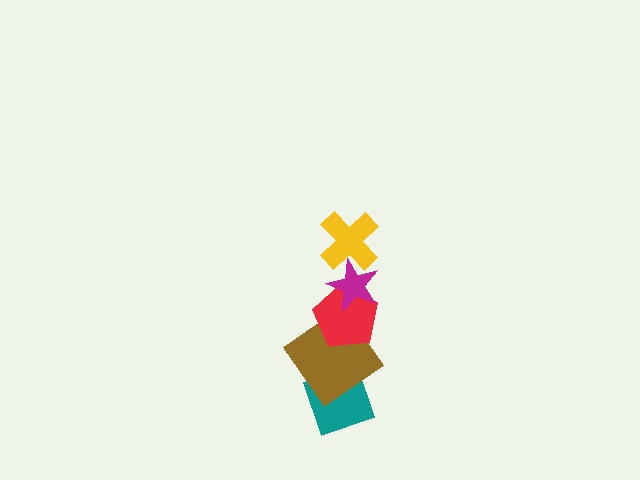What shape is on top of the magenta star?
The yellow cross is on top of the magenta star.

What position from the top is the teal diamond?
The teal diamond is 5th from the top.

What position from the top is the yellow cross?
The yellow cross is 1st from the top.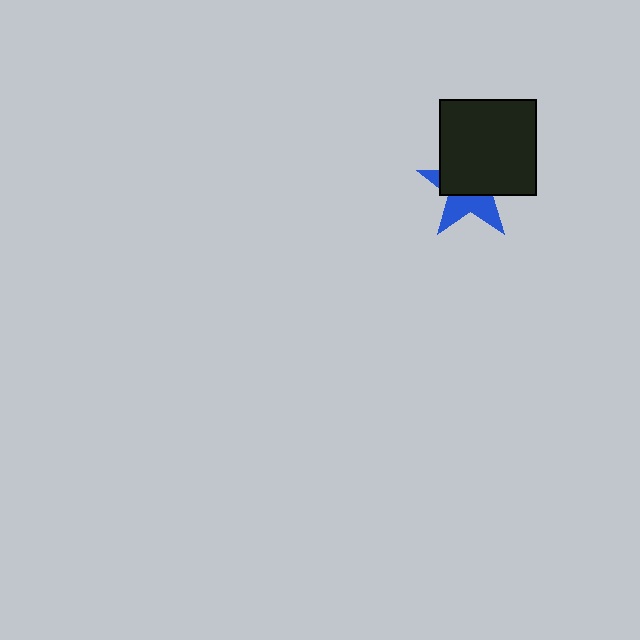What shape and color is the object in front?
The object in front is a black square.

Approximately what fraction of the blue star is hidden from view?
Roughly 58% of the blue star is hidden behind the black square.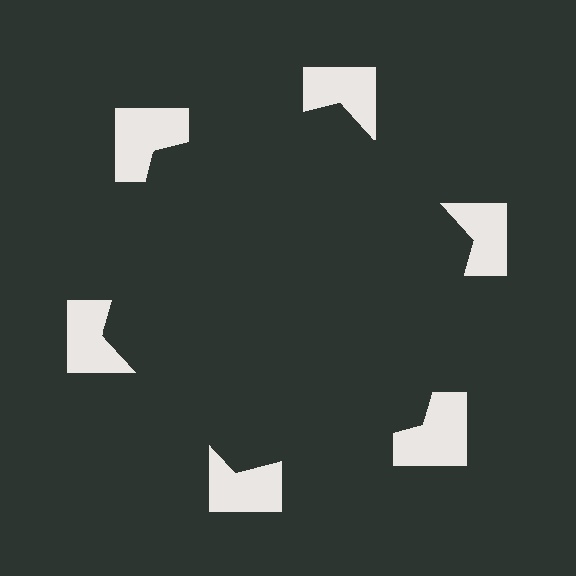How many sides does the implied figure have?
6 sides.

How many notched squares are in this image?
There are 6 — one at each vertex of the illusory hexagon.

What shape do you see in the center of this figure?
An illusory hexagon — its edges are inferred from the aligned wedge cuts in the notched squares, not physically drawn.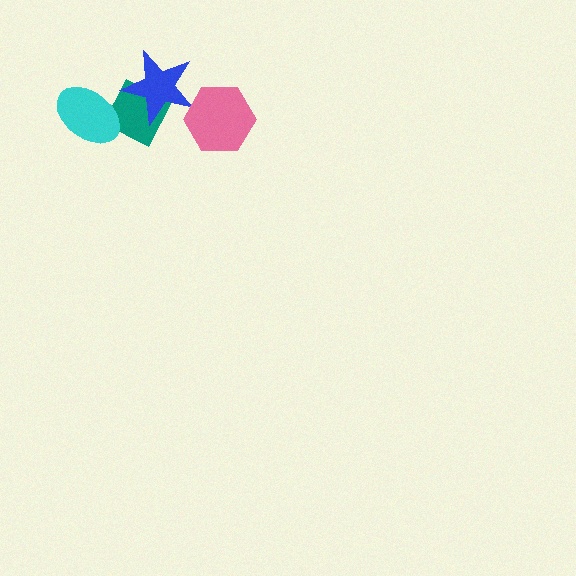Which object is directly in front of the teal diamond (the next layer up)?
The blue star is directly in front of the teal diamond.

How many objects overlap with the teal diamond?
2 objects overlap with the teal diamond.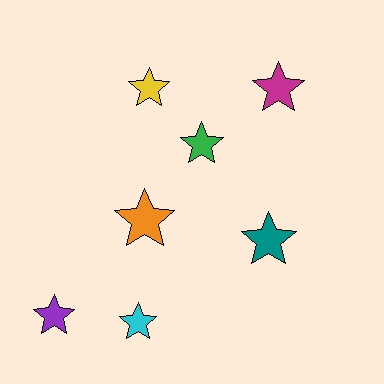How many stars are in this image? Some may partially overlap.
There are 7 stars.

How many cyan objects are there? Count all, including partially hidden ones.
There is 1 cyan object.